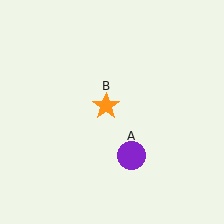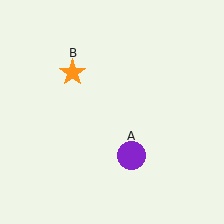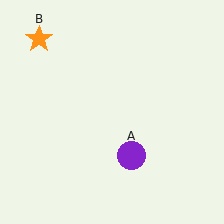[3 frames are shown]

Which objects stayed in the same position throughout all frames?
Purple circle (object A) remained stationary.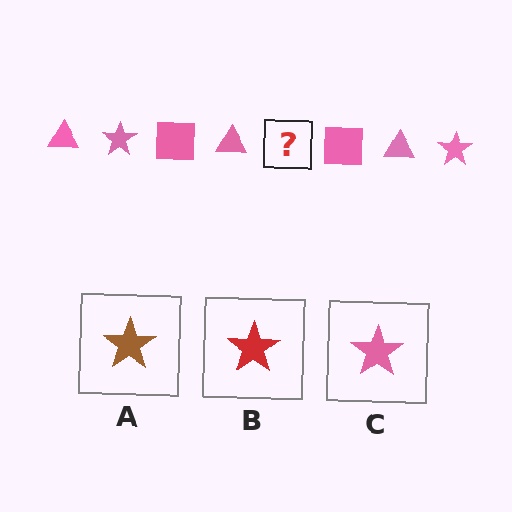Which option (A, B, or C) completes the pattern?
C.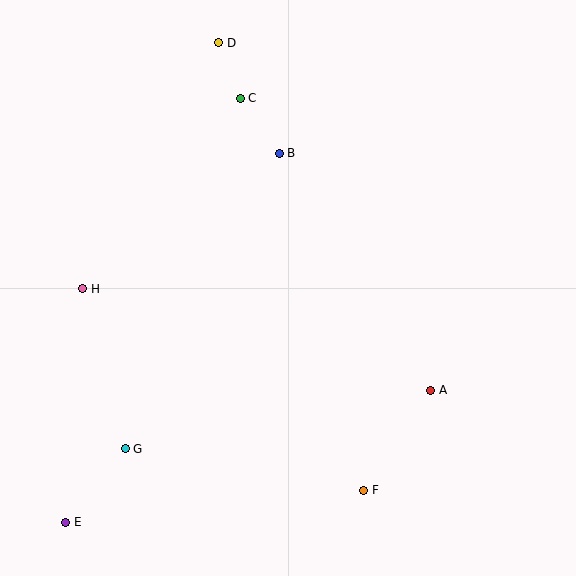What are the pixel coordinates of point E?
Point E is at (66, 522).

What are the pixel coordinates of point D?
Point D is at (219, 43).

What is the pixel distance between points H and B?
The distance between H and B is 239 pixels.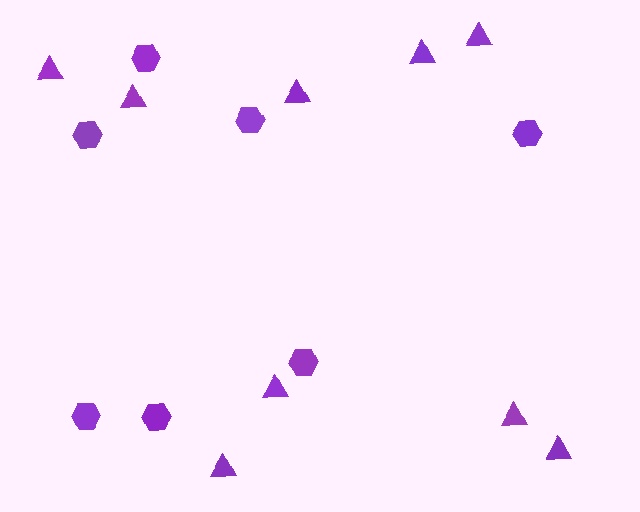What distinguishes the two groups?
There are 2 groups: one group of hexagons (7) and one group of triangles (9).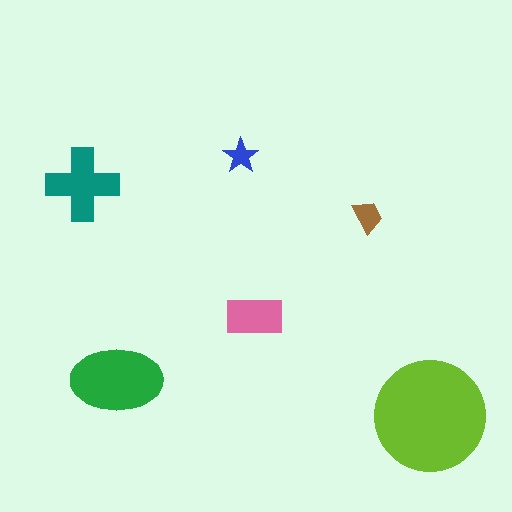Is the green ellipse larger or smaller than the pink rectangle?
Larger.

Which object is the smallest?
The blue star.